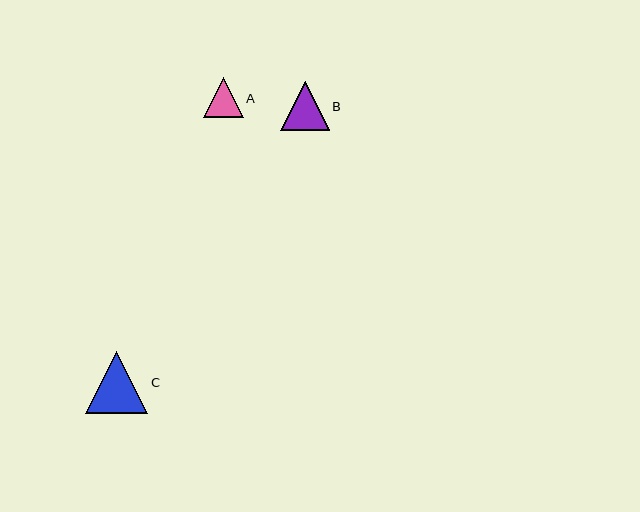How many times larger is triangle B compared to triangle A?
Triangle B is approximately 1.2 times the size of triangle A.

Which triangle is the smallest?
Triangle A is the smallest with a size of approximately 40 pixels.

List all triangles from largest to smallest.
From largest to smallest: C, B, A.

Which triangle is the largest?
Triangle C is the largest with a size of approximately 62 pixels.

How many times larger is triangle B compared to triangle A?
Triangle B is approximately 1.2 times the size of triangle A.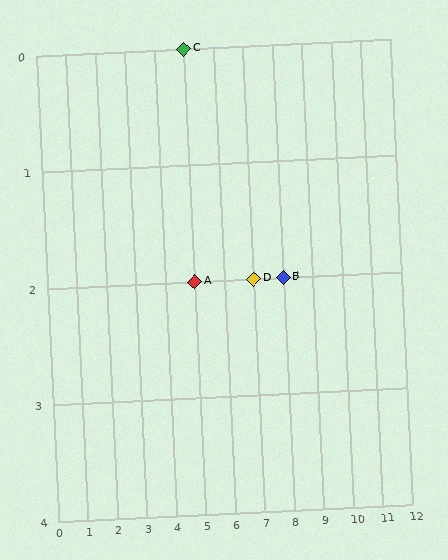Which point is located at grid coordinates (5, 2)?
Point A is at (5, 2).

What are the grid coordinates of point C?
Point C is at grid coordinates (5, 0).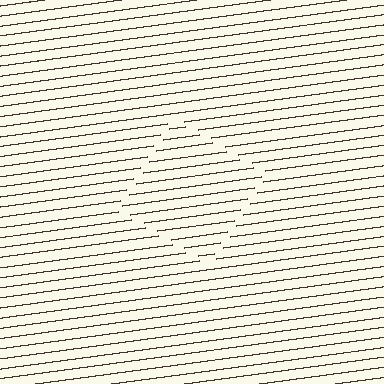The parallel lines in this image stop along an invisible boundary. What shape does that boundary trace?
An illusory square. The interior of the shape contains the same grating, shifted by half a period — the contour is defined by the phase discontinuity where line-ends from the inner and outer gratings abut.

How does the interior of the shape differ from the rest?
The interior of the shape contains the same grating, shifted by half a period — the contour is defined by the phase discontinuity where line-ends from the inner and outer gratings abut.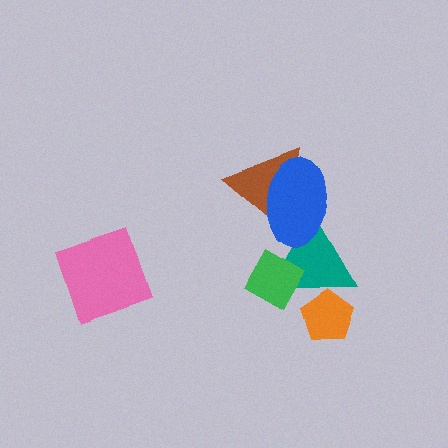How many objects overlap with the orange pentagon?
1 object overlaps with the orange pentagon.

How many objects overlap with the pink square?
0 objects overlap with the pink square.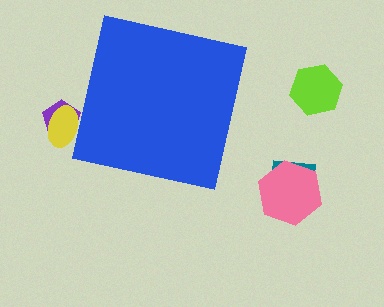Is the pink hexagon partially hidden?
No, the pink hexagon is fully visible.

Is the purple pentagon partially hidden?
Yes, the purple pentagon is partially hidden behind the blue square.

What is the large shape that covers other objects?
A blue square.